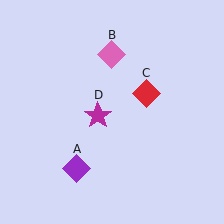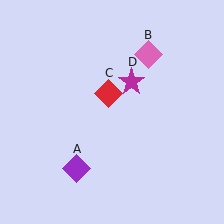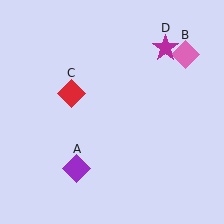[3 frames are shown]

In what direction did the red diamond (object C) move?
The red diamond (object C) moved left.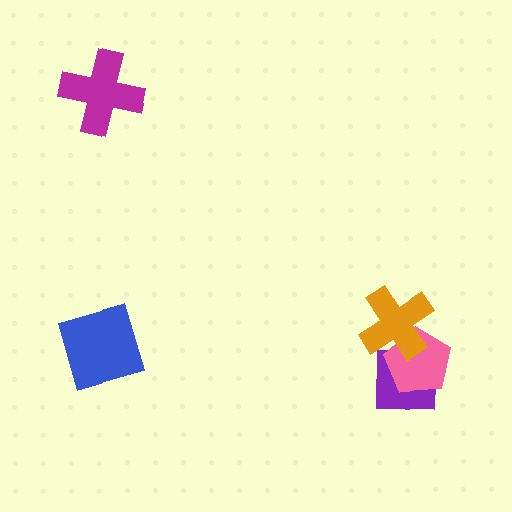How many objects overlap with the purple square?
2 objects overlap with the purple square.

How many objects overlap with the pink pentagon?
2 objects overlap with the pink pentagon.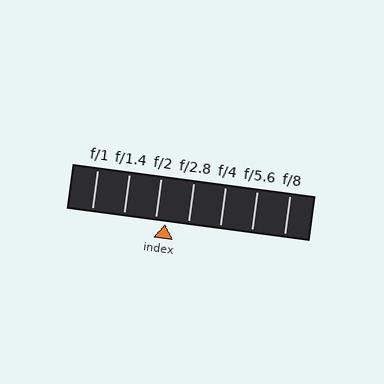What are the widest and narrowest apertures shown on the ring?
The widest aperture shown is f/1 and the narrowest is f/8.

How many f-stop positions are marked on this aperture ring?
There are 7 f-stop positions marked.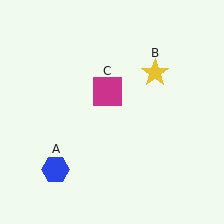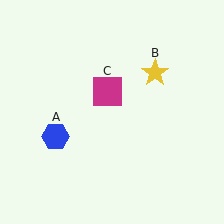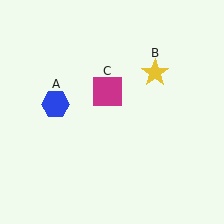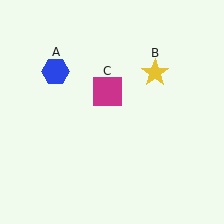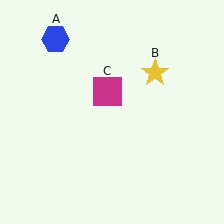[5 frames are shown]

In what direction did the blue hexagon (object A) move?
The blue hexagon (object A) moved up.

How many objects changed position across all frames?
1 object changed position: blue hexagon (object A).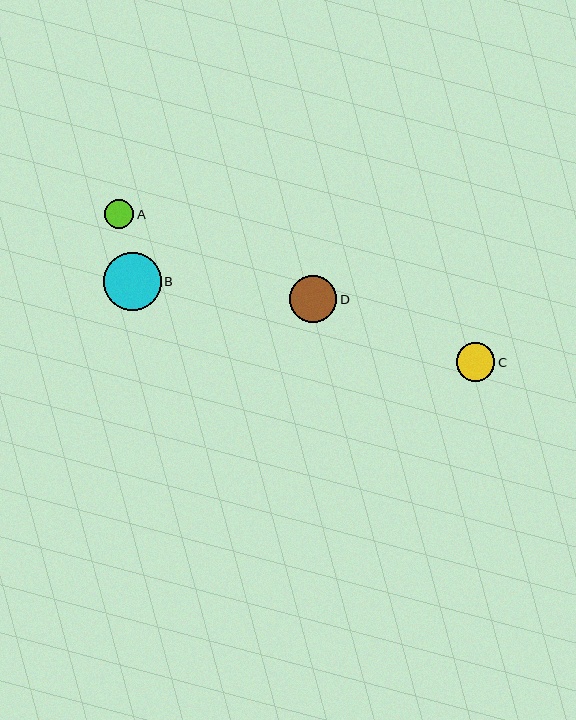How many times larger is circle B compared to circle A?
Circle B is approximately 2.0 times the size of circle A.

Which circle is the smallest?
Circle A is the smallest with a size of approximately 29 pixels.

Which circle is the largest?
Circle B is the largest with a size of approximately 58 pixels.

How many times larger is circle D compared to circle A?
Circle D is approximately 1.6 times the size of circle A.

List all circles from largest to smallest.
From largest to smallest: B, D, C, A.